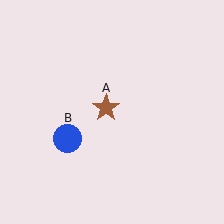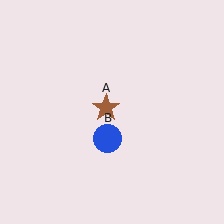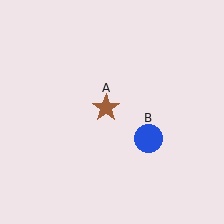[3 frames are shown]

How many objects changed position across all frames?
1 object changed position: blue circle (object B).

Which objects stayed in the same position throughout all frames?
Brown star (object A) remained stationary.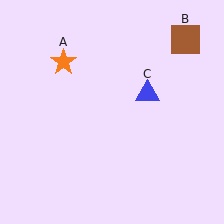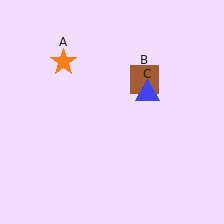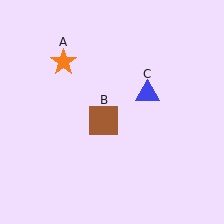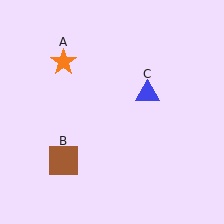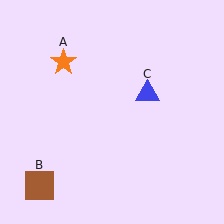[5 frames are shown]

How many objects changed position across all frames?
1 object changed position: brown square (object B).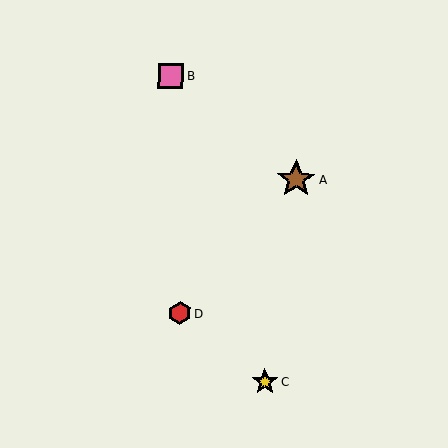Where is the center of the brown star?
The center of the brown star is at (296, 179).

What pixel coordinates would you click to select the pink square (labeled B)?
Click at (170, 76) to select the pink square B.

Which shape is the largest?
The brown star (labeled A) is the largest.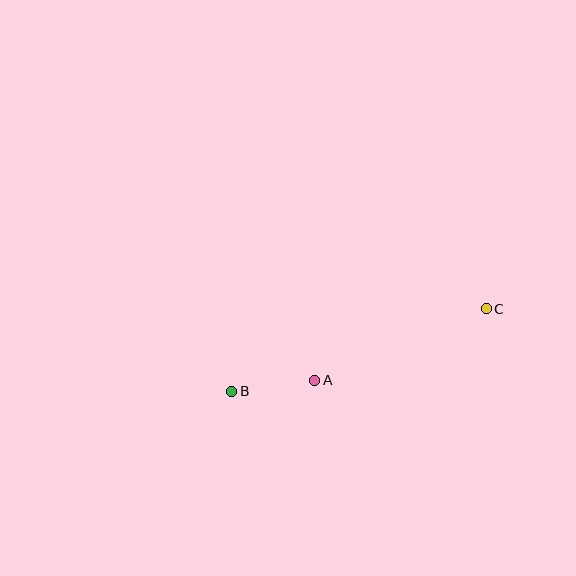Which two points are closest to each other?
Points A and B are closest to each other.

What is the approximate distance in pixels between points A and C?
The distance between A and C is approximately 186 pixels.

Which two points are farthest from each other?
Points B and C are farthest from each other.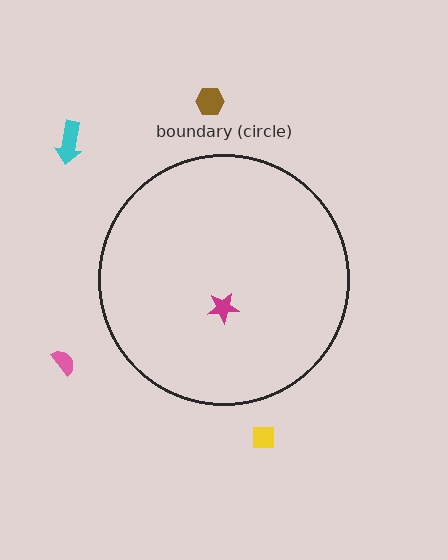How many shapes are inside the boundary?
1 inside, 4 outside.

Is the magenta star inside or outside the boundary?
Inside.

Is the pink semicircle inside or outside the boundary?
Outside.